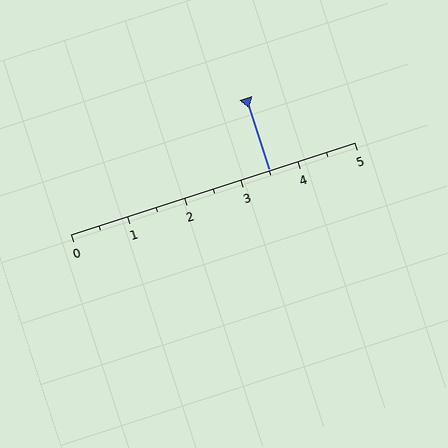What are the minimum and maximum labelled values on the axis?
The axis runs from 0 to 5.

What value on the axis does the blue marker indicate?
The marker indicates approximately 3.5.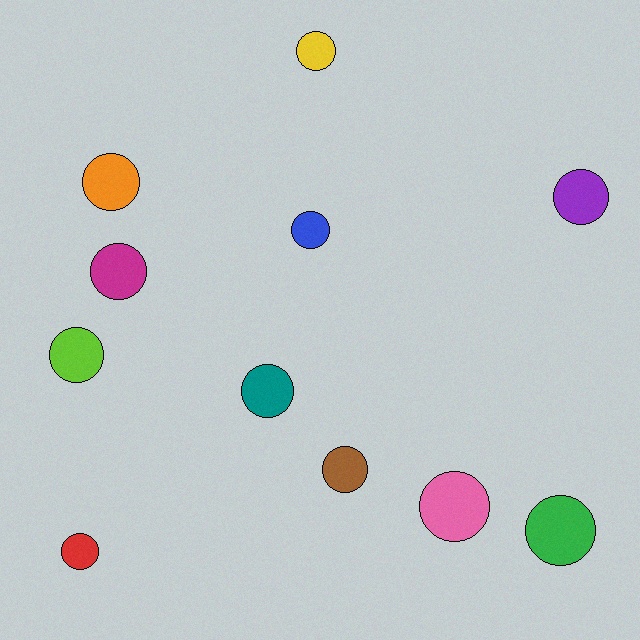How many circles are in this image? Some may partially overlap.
There are 11 circles.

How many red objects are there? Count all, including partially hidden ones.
There is 1 red object.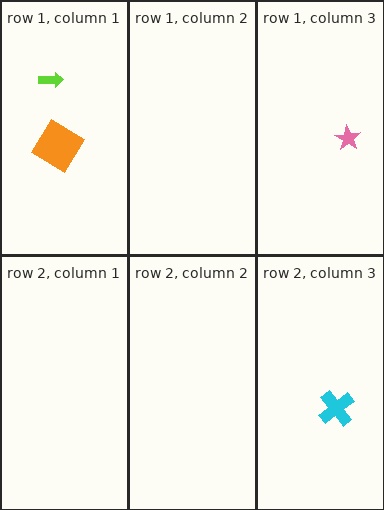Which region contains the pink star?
The row 1, column 3 region.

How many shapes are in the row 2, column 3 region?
1.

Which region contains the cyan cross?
The row 2, column 3 region.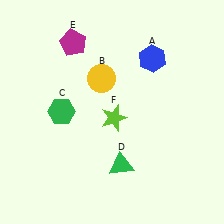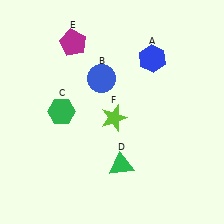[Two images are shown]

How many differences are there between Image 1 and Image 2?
There is 1 difference between the two images.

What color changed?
The circle (B) changed from yellow in Image 1 to blue in Image 2.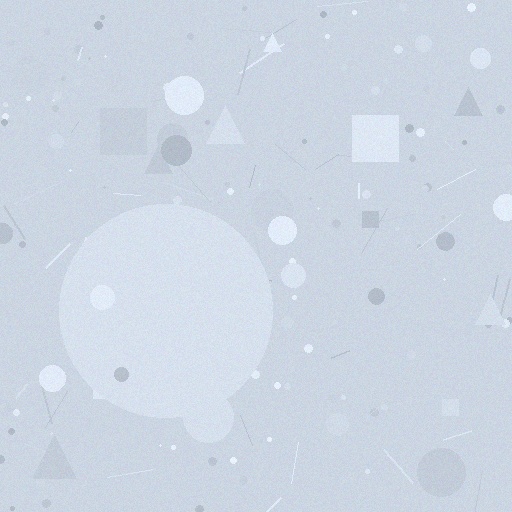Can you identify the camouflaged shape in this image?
The camouflaged shape is a circle.